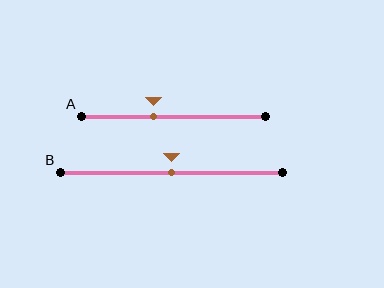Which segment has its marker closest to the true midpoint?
Segment B has its marker closest to the true midpoint.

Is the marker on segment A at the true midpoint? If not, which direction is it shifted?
No, the marker on segment A is shifted to the left by about 10% of the segment length.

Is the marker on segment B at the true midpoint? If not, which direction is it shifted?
Yes, the marker on segment B is at the true midpoint.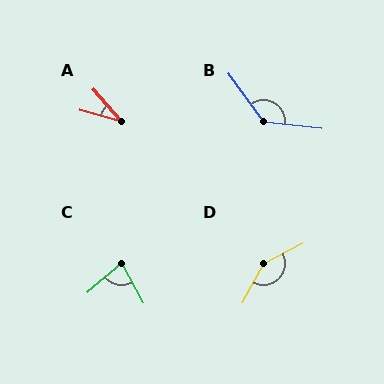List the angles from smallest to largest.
A (33°), C (78°), B (132°), D (146°).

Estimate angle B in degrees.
Approximately 132 degrees.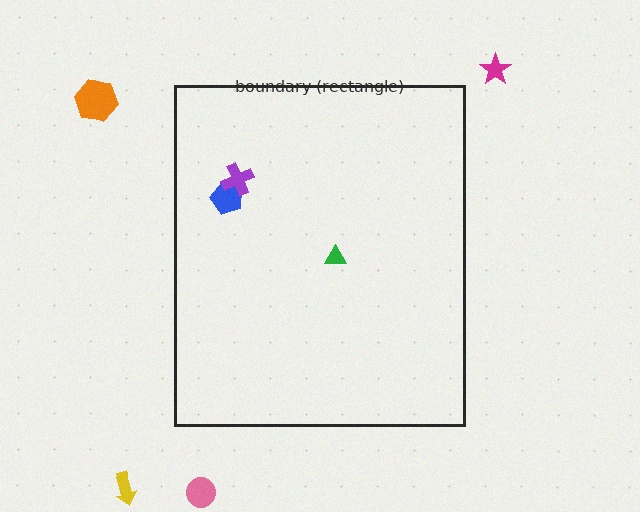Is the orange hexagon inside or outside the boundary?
Outside.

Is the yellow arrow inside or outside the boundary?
Outside.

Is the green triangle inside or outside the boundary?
Inside.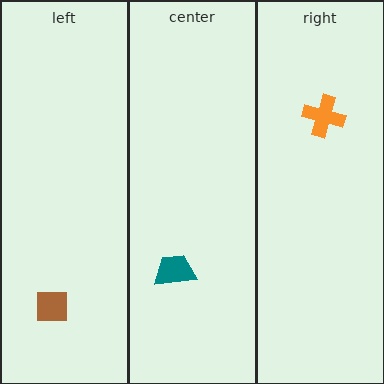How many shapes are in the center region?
1.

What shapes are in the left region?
The brown square.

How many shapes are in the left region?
1.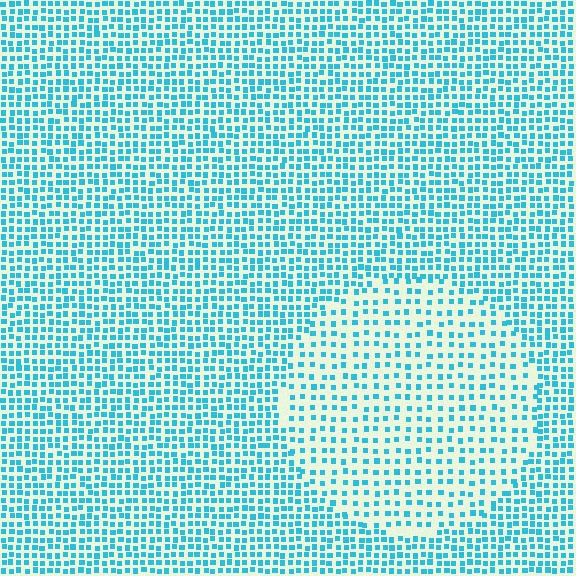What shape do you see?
I see a circle.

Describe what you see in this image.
The image contains small cyan elements arranged at two different densities. A circle-shaped region is visible where the elements are less densely packed than the surrounding area.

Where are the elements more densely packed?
The elements are more densely packed outside the circle boundary.